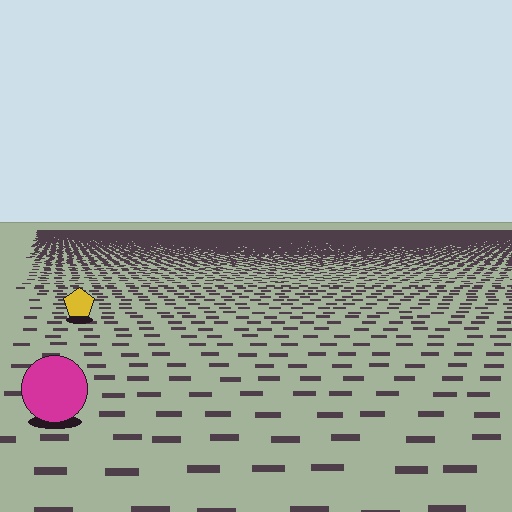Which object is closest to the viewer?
The magenta circle is closest. The texture marks near it are larger and more spread out.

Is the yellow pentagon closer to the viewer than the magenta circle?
No. The magenta circle is closer — you can tell from the texture gradient: the ground texture is coarser near it.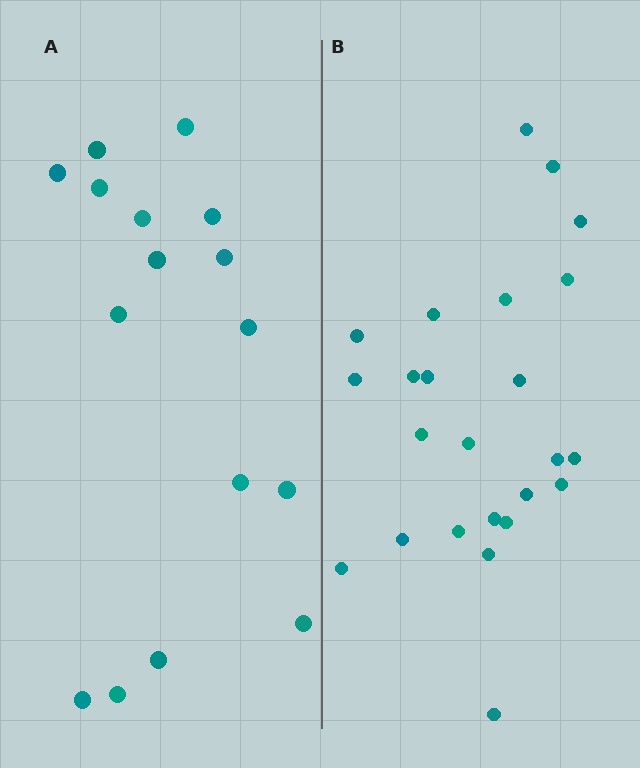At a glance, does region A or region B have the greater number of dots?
Region B (the right region) has more dots.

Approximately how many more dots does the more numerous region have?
Region B has roughly 8 or so more dots than region A.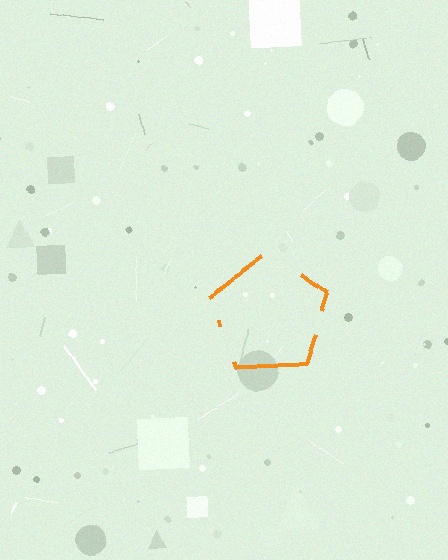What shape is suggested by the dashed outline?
The dashed outline suggests a pentagon.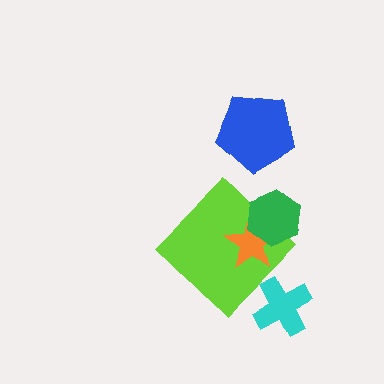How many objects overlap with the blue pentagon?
0 objects overlap with the blue pentagon.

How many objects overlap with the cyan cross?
0 objects overlap with the cyan cross.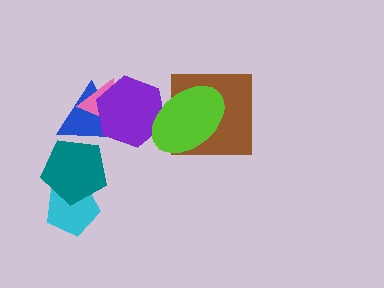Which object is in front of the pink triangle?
The purple hexagon is in front of the pink triangle.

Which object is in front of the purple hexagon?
The lime ellipse is in front of the purple hexagon.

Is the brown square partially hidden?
Yes, it is partially covered by another shape.